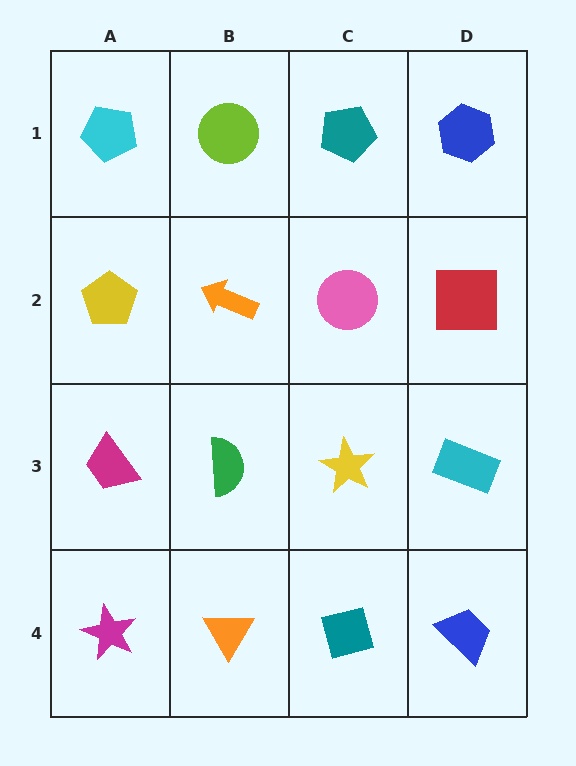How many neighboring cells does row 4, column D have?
2.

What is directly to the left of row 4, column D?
A teal square.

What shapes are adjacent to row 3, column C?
A pink circle (row 2, column C), a teal square (row 4, column C), a green semicircle (row 3, column B), a cyan rectangle (row 3, column D).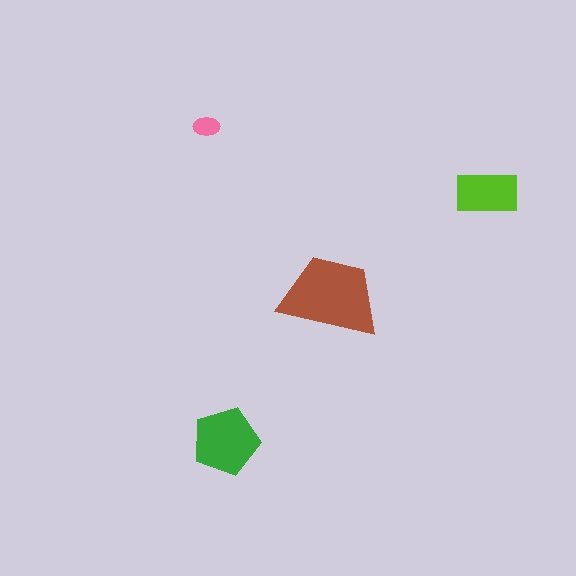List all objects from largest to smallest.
The brown trapezoid, the green pentagon, the lime rectangle, the pink ellipse.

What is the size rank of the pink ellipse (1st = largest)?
4th.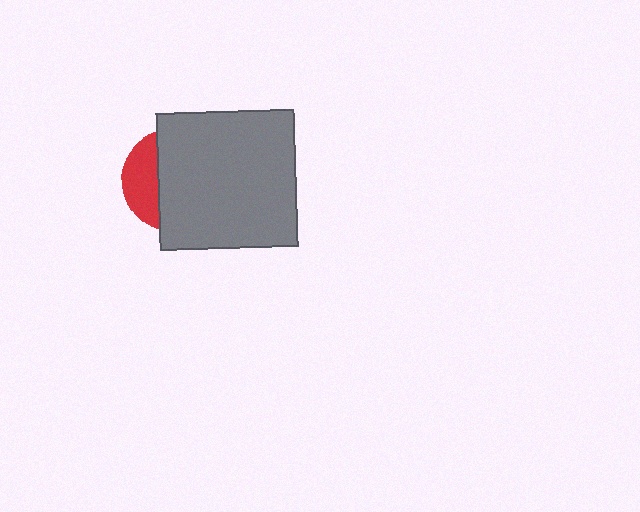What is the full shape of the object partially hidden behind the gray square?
The partially hidden object is a red circle.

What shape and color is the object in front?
The object in front is a gray square.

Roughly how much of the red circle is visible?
A small part of it is visible (roughly 30%).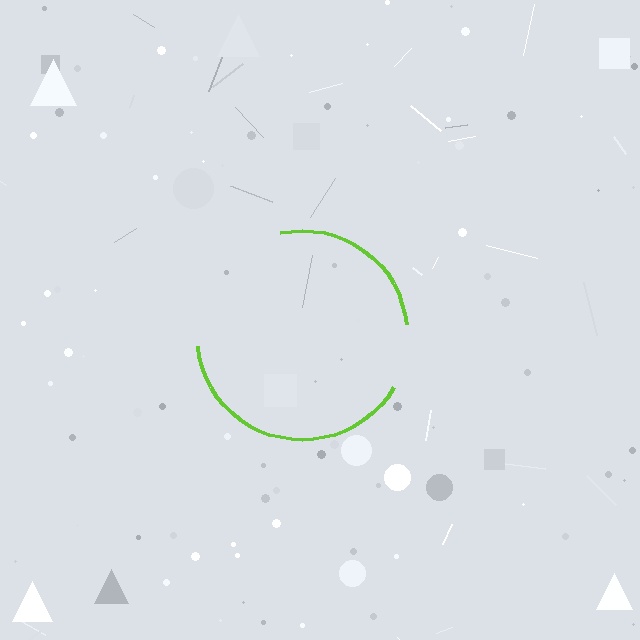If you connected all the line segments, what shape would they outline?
They would outline a circle.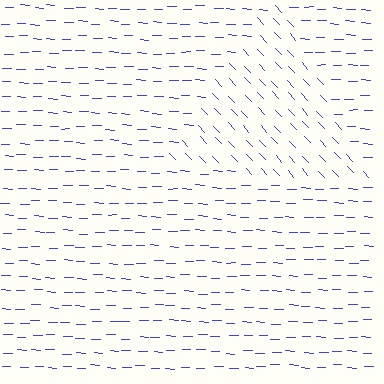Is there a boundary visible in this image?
Yes, there is a texture boundary formed by a change in line orientation.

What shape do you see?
I see a triangle.